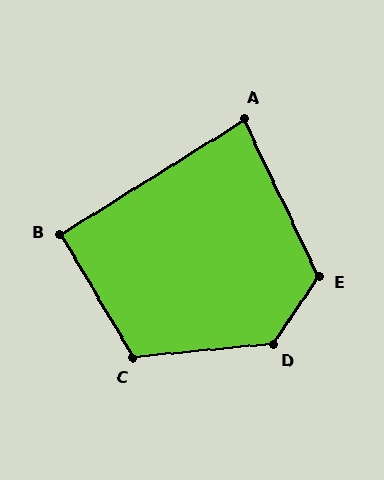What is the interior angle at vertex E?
Approximately 121 degrees (obtuse).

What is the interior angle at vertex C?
Approximately 115 degrees (obtuse).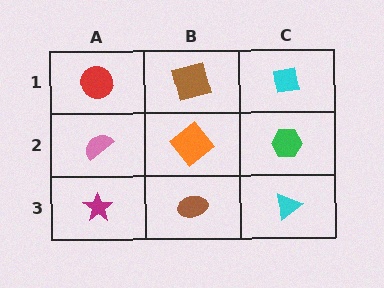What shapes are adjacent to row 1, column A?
A pink semicircle (row 2, column A), a brown square (row 1, column B).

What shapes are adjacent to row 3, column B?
An orange diamond (row 2, column B), a magenta star (row 3, column A), a cyan triangle (row 3, column C).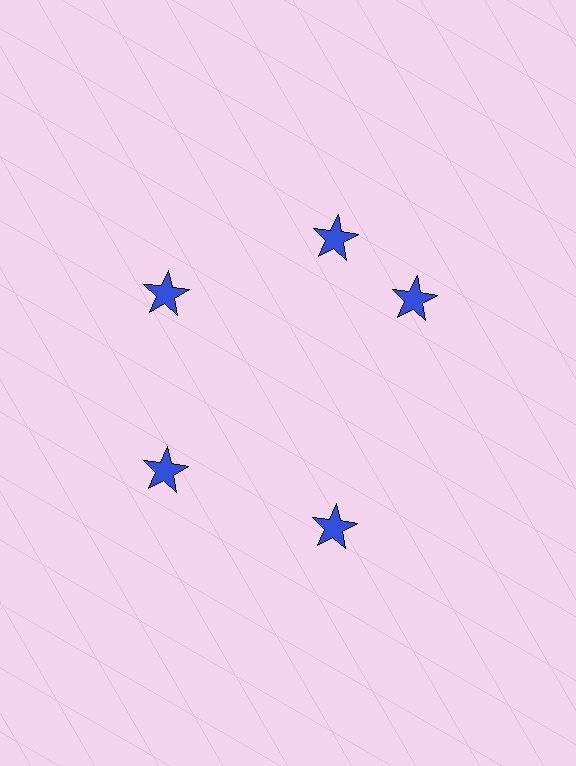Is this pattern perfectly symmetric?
No. The 5 blue stars are arranged in a ring, but one element near the 3 o'clock position is rotated out of alignment along the ring, breaking the 5-fold rotational symmetry.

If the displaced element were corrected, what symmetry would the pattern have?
It would have 5-fold rotational symmetry — the pattern would map onto itself every 72 degrees.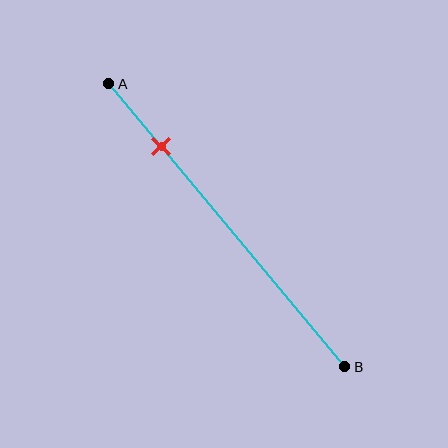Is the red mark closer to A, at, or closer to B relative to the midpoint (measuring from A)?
The red mark is closer to point A than the midpoint of segment AB.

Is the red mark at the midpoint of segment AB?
No, the mark is at about 20% from A, not at the 50% midpoint.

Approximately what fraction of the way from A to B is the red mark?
The red mark is approximately 20% of the way from A to B.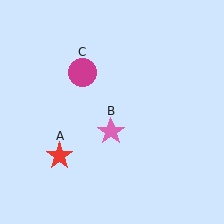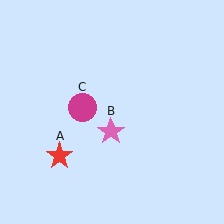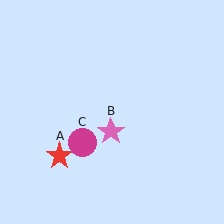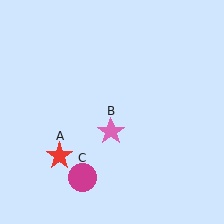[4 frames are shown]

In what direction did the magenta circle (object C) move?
The magenta circle (object C) moved down.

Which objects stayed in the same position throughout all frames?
Red star (object A) and pink star (object B) remained stationary.